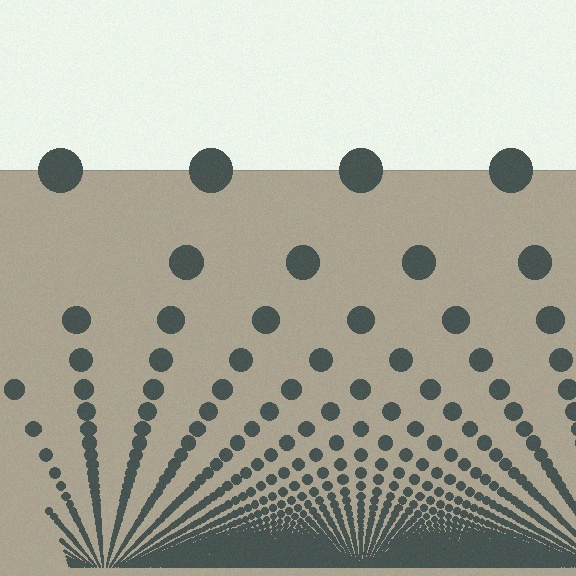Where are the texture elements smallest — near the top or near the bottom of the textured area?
Near the bottom.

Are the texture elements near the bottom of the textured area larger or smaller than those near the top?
Smaller. The gradient is inverted — elements near the bottom are smaller and denser.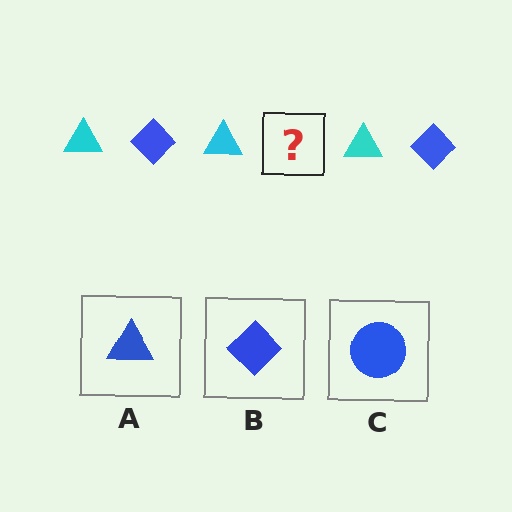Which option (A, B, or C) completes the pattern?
B.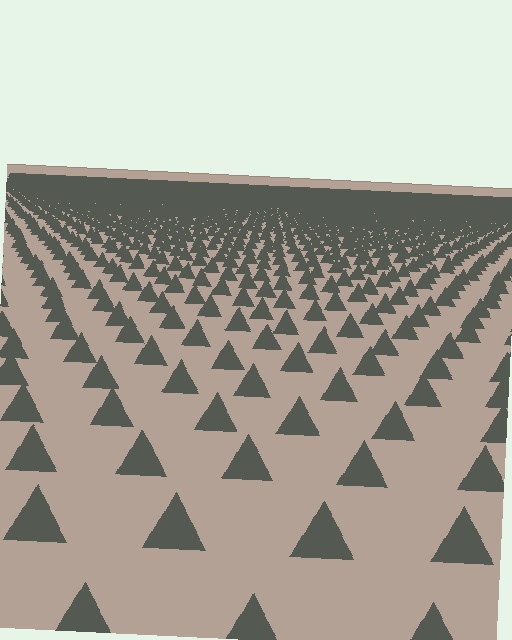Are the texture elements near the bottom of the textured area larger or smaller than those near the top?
Larger. Near the bottom, elements are closer to the viewer and appear at a bigger on-screen size.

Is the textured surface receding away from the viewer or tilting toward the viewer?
The surface is receding away from the viewer. Texture elements get smaller and denser toward the top.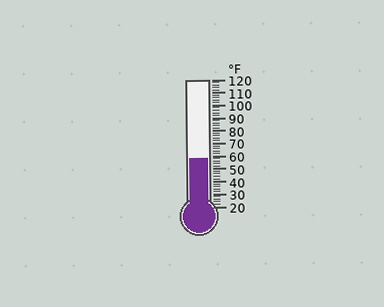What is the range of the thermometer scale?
The thermometer scale ranges from 20°F to 120°F.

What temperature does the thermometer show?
The thermometer shows approximately 58°F.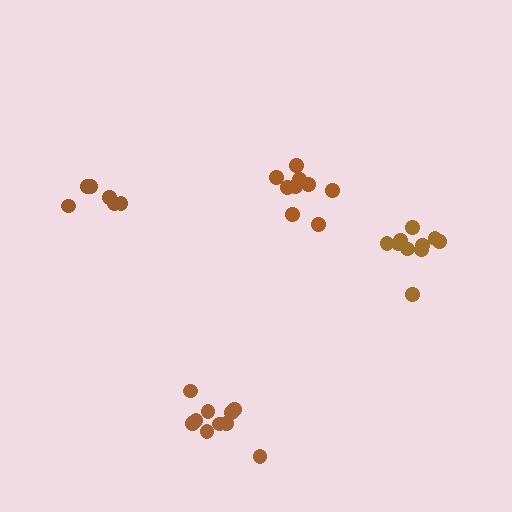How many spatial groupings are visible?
There are 4 spatial groupings.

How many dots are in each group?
Group 1: 9 dots, Group 2: 11 dots, Group 3: 10 dots, Group 4: 6 dots (36 total).